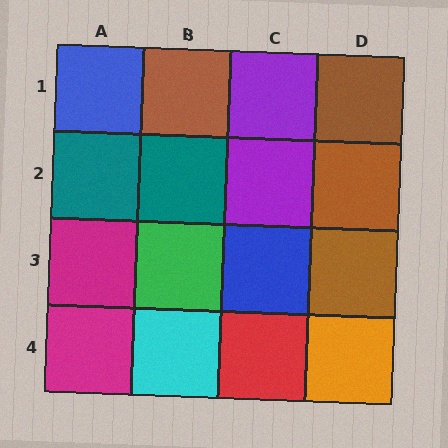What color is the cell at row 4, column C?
Red.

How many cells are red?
1 cell is red.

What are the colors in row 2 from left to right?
Teal, teal, purple, brown.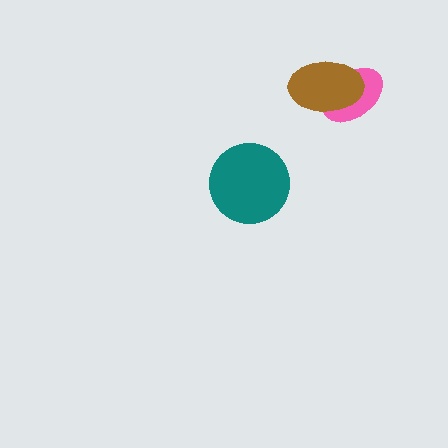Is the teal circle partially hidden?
No, no other shape covers it.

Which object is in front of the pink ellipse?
The brown ellipse is in front of the pink ellipse.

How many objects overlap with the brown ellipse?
1 object overlaps with the brown ellipse.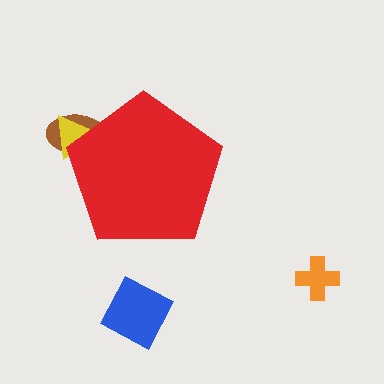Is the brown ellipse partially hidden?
Yes, the brown ellipse is partially hidden behind the red pentagon.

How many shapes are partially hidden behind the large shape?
2 shapes are partially hidden.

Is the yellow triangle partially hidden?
Yes, the yellow triangle is partially hidden behind the red pentagon.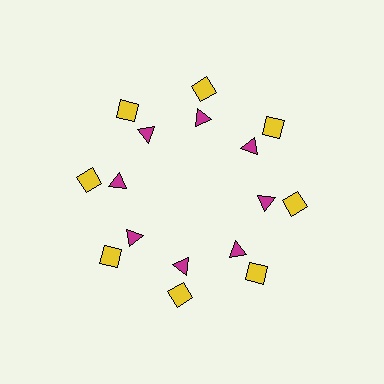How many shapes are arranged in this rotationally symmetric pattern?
There are 16 shapes, arranged in 8 groups of 2.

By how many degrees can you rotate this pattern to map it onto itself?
The pattern maps onto itself every 45 degrees of rotation.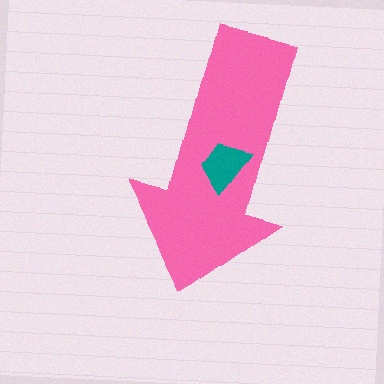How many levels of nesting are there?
2.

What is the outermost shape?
The pink arrow.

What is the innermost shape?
The teal trapezoid.